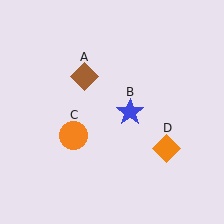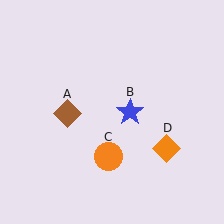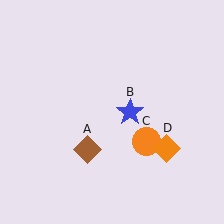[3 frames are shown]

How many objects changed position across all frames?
2 objects changed position: brown diamond (object A), orange circle (object C).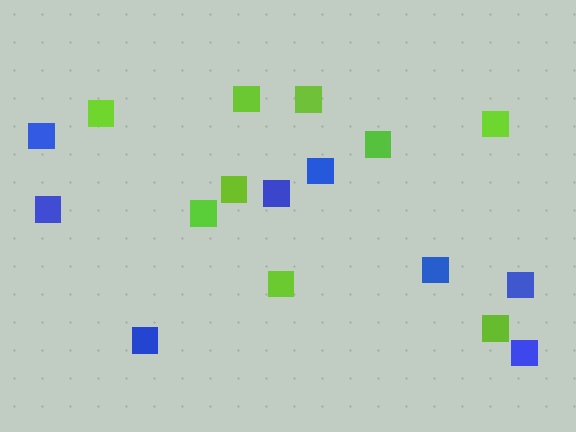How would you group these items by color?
There are 2 groups: one group of blue squares (8) and one group of lime squares (9).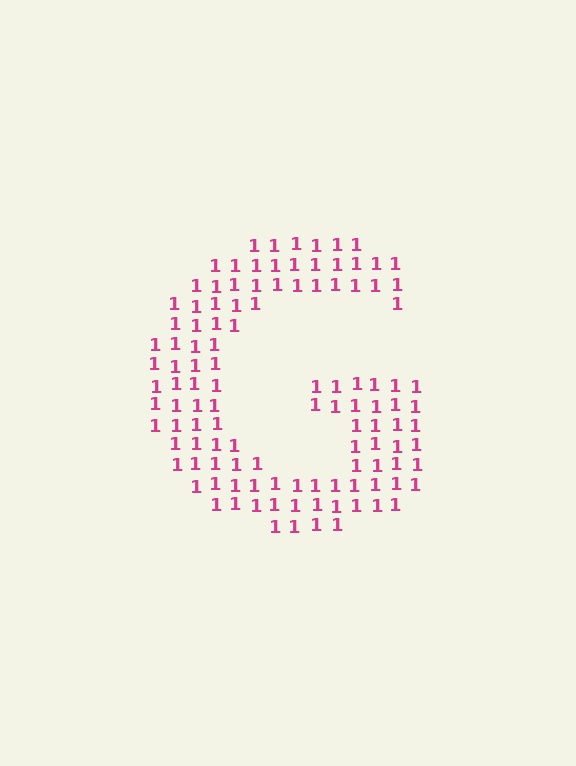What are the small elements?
The small elements are digit 1's.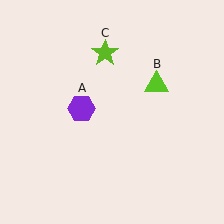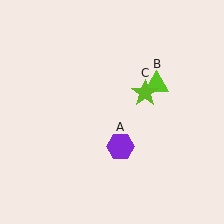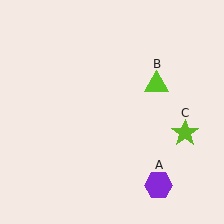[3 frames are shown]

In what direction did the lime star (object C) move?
The lime star (object C) moved down and to the right.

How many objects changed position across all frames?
2 objects changed position: purple hexagon (object A), lime star (object C).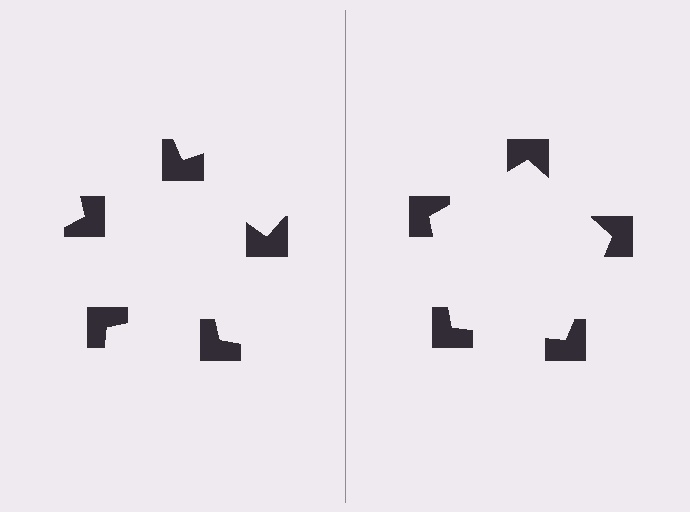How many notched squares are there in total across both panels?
10 — 5 on each side.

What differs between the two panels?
The notched squares are positioned identically on both sides; only the wedge orientations differ. On the right they align to a pentagon; on the left they are misaligned.